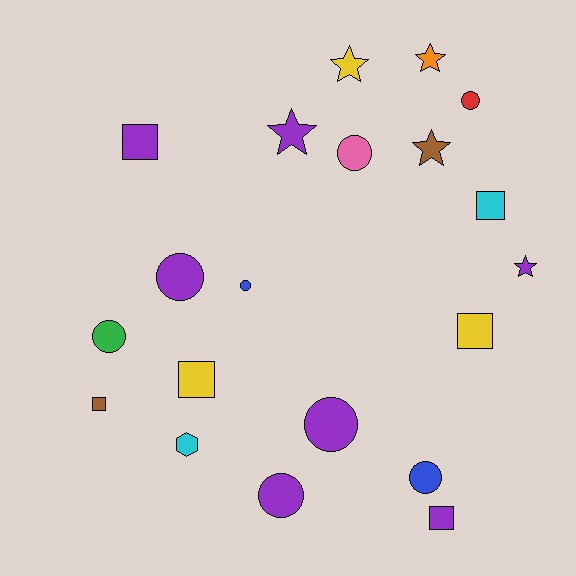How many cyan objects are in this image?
There are 2 cyan objects.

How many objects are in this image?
There are 20 objects.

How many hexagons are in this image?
There is 1 hexagon.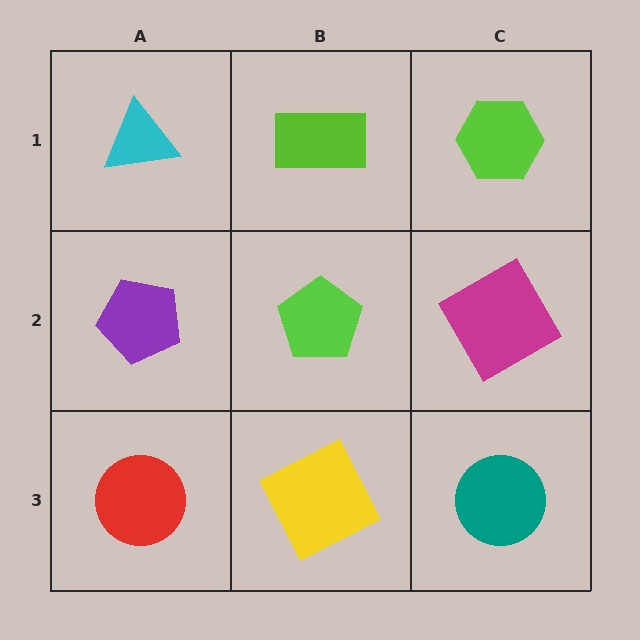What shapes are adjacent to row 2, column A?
A cyan triangle (row 1, column A), a red circle (row 3, column A), a lime pentagon (row 2, column B).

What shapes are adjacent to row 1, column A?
A purple pentagon (row 2, column A), a lime rectangle (row 1, column B).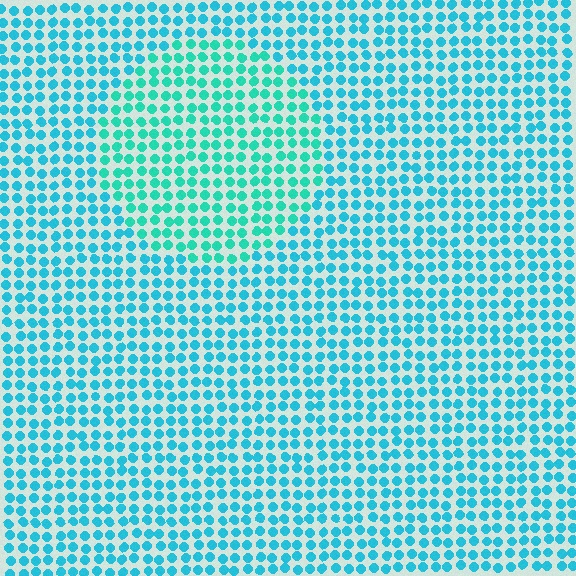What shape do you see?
I see a circle.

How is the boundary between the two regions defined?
The boundary is defined purely by a slight shift in hue (about 22 degrees). Spacing, size, and orientation are identical on both sides.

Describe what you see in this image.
The image is filled with small cyan elements in a uniform arrangement. A circle-shaped region is visible where the elements are tinted to a slightly different hue, forming a subtle color boundary.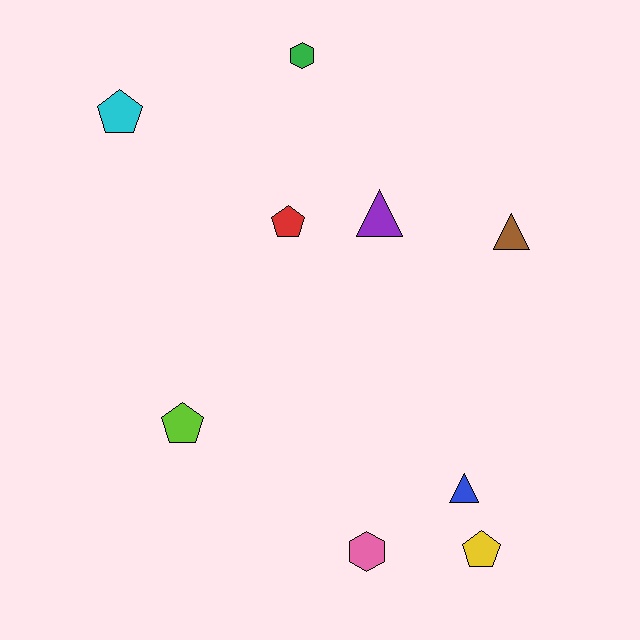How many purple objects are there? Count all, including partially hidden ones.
There is 1 purple object.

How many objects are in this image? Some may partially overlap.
There are 9 objects.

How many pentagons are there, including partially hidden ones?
There are 4 pentagons.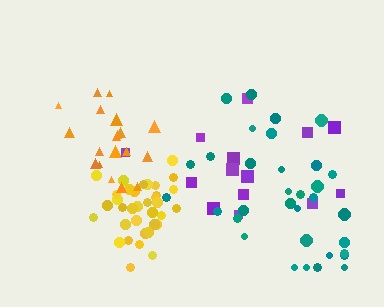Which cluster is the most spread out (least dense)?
Purple.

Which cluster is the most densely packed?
Yellow.